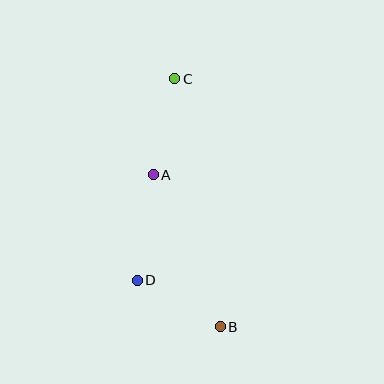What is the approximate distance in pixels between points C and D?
The distance between C and D is approximately 205 pixels.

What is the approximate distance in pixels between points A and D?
The distance between A and D is approximately 107 pixels.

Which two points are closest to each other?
Points B and D are closest to each other.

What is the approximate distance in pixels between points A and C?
The distance between A and C is approximately 99 pixels.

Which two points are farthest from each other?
Points B and C are farthest from each other.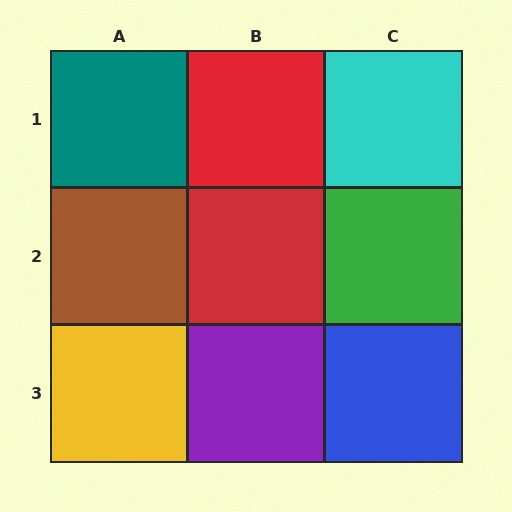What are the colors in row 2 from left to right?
Brown, red, green.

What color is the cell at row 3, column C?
Blue.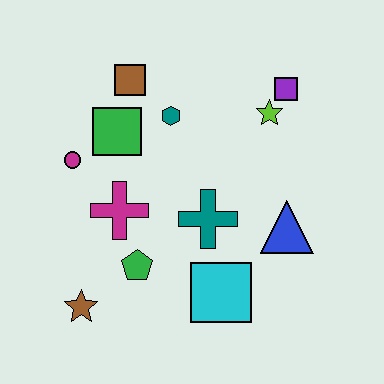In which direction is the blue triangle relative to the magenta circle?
The blue triangle is to the right of the magenta circle.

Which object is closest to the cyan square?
The teal cross is closest to the cyan square.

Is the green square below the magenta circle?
No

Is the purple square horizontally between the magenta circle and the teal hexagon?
No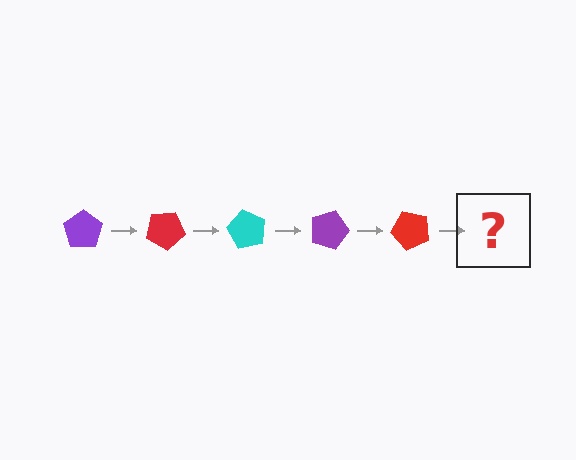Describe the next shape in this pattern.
It should be a cyan pentagon, rotated 150 degrees from the start.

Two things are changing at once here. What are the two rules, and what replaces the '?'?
The two rules are that it rotates 30 degrees each step and the color cycles through purple, red, and cyan. The '?' should be a cyan pentagon, rotated 150 degrees from the start.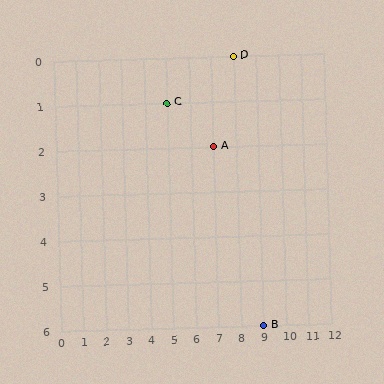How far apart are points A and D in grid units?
Points A and D are 1 column and 2 rows apart (about 2.2 grid units diagonally).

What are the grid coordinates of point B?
Point B is at grid coordinates (9, 6).